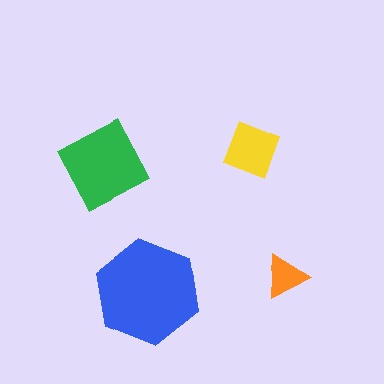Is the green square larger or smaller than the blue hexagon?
Smaller.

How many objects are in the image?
There are 4 objects in the image.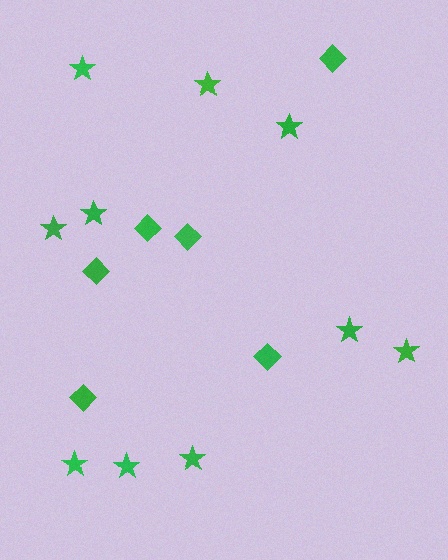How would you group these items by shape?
There are 2 groups: one group of stars (10) and one group of diamonds (6).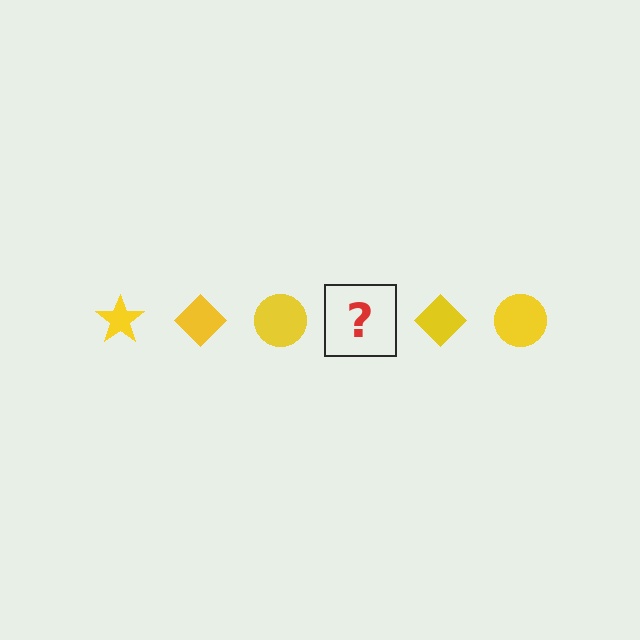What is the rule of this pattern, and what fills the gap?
The rule is that the pattern cycles through star, diamond, circle shapes in yellow. The gap should be filled with a yellow star.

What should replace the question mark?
The question mark should be replaced with a yellow star.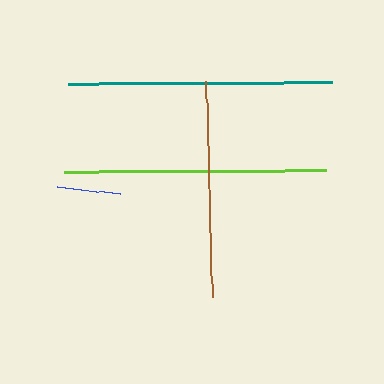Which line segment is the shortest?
The blue line is the shortest at approximately 63 pixels.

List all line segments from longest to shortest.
From longest to shortest: teal, lime, brown, purple, blue.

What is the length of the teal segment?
The teal segment is approximately 264 pixels long.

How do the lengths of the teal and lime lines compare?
The teal and lime lines are approximately the same length.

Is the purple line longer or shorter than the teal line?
The teal line is longer than the purple line.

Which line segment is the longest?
The teal line is the longest at approximately 264 pixels.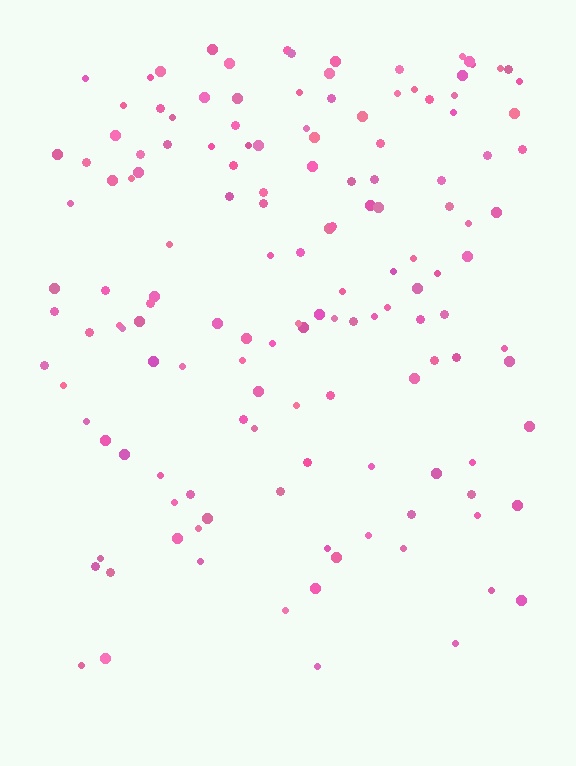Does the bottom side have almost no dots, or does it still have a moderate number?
Still a moderate number, just noticeably fewer than the top.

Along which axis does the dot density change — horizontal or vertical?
Vertical.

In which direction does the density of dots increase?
From bottom to top, with the top side densest.